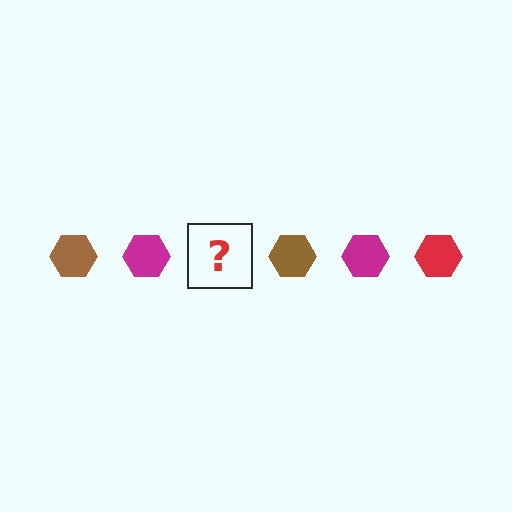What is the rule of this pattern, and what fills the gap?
The rule is that the pattern cycles through brown, magenta, red hexagons. The gap should be filled with a red hexagon.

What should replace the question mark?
The question mark should be replaced with a red hexagon.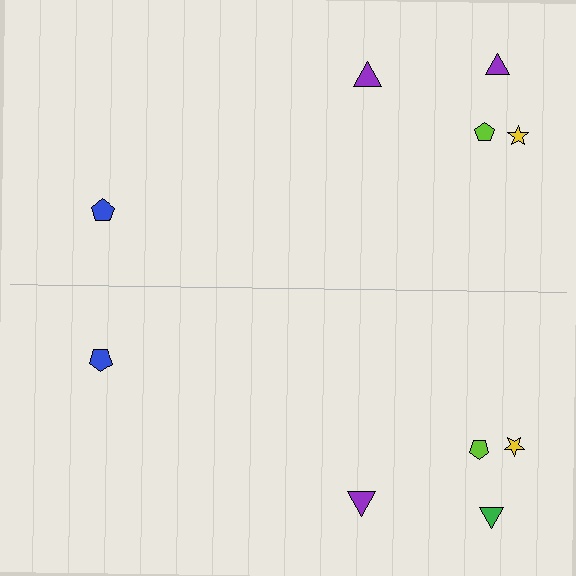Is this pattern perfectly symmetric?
No, the pattern is not perfectly symmetric. The green triangle on the bottom side breaks the symmetry — its mirror counterpart is purple.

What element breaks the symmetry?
The green triangle on the bottom side breaks the symmetry — its mirror counterpart is purple.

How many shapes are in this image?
There are 10 shapes in this image.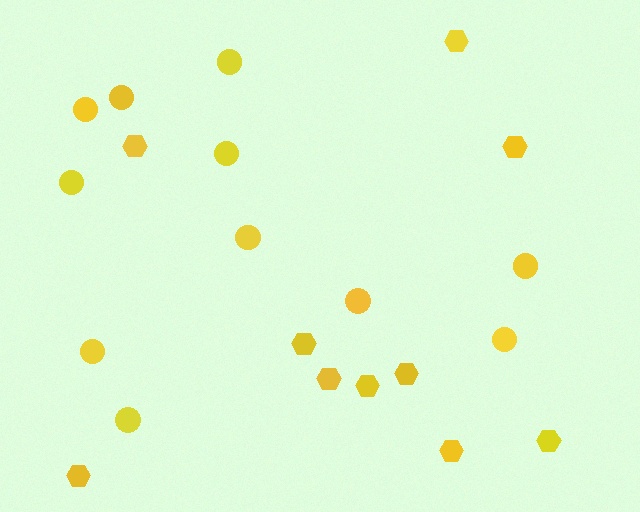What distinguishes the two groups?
There are 2 groups: one group of circles (11) and one group of hexagons (10).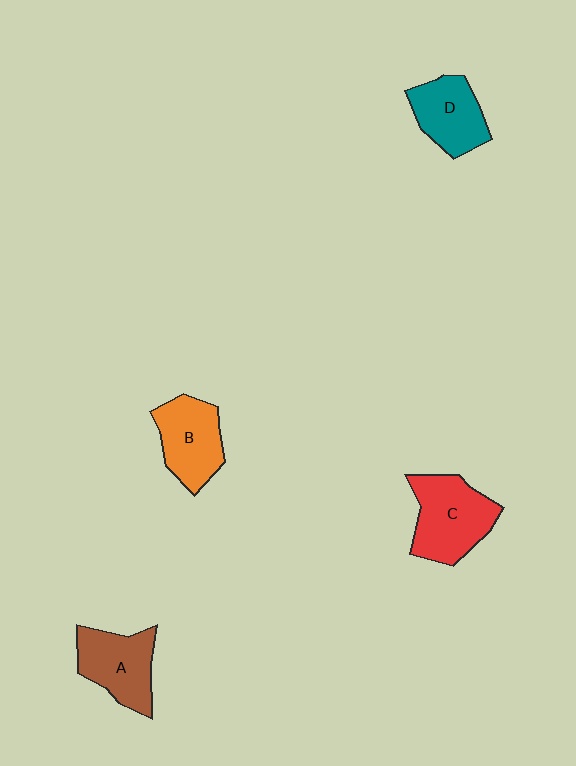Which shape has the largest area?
Shape C (red).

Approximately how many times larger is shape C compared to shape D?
Approximately 1.3 times.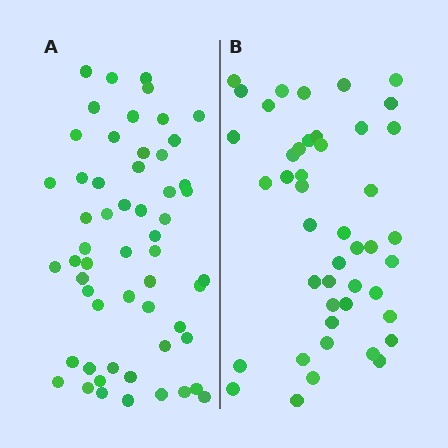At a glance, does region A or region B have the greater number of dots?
Region A (the left region) has more dots.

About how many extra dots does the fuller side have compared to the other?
Region A has roughly 12 or so more dots than region B.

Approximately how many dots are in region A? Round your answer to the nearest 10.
About 60 dots. (The exact count is 56, which rounds to 60.)